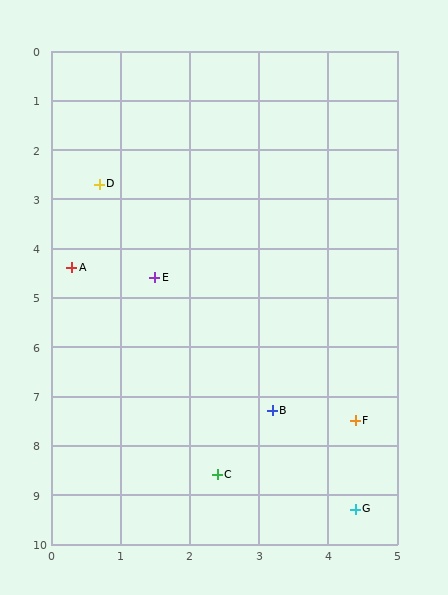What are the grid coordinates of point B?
Point B is at approximately (3.2, 7.3).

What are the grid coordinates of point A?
Point A is at approximately (0.3, 4.4).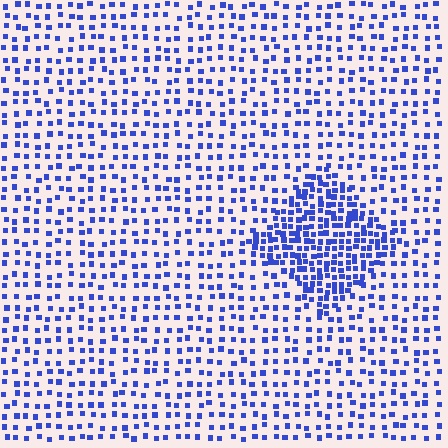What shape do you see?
I see a diamond.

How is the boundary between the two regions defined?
The boundary is defined by a change in element density (approximately 2.3x ratio). All elements are the same color, size, and shape.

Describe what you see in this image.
The image contains small blue elements arranged at two different densities. A diamond-shaped region is visible where the elements are more densely packed than the surrounding area.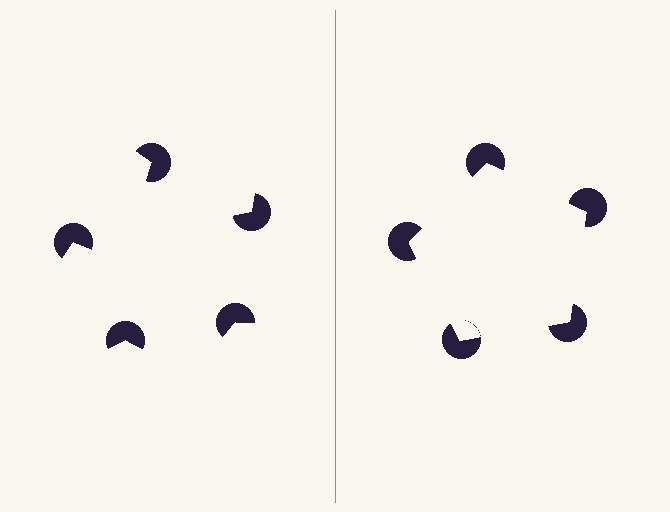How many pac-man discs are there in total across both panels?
10 — 5 on each side.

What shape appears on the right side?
An illusory pentagon.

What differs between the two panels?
The pac-man discs are positioned identically on both sides; only the wedge orientations differ. On the right they align to a pentagon; on the left they are misaligned.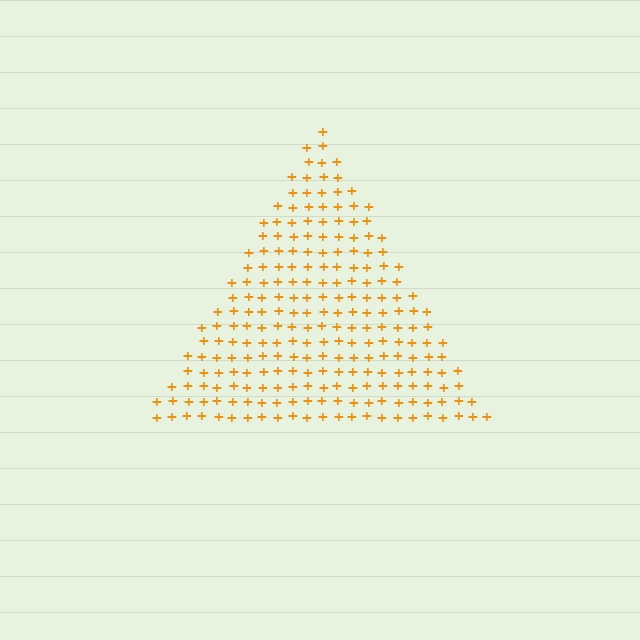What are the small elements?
The small elements are plus signs.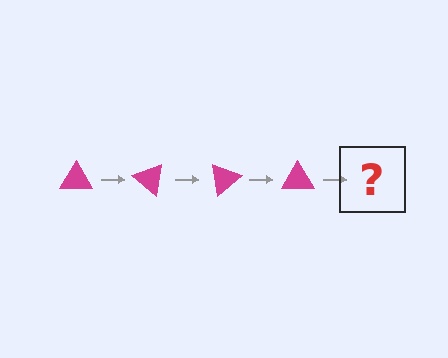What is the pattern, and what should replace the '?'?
The pattern is that the triangle rotates 40 degrees each step. The '?' should be a magenta triangle rotated 160 degrees.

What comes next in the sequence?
The next element should be a magenta triangle rotated 160 degrees.